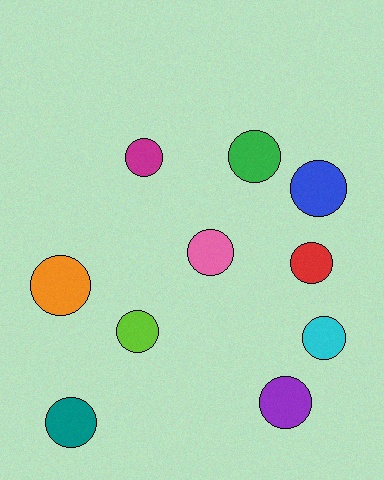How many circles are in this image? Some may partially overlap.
There are 10 circles.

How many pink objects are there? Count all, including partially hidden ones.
There is 1 pink object.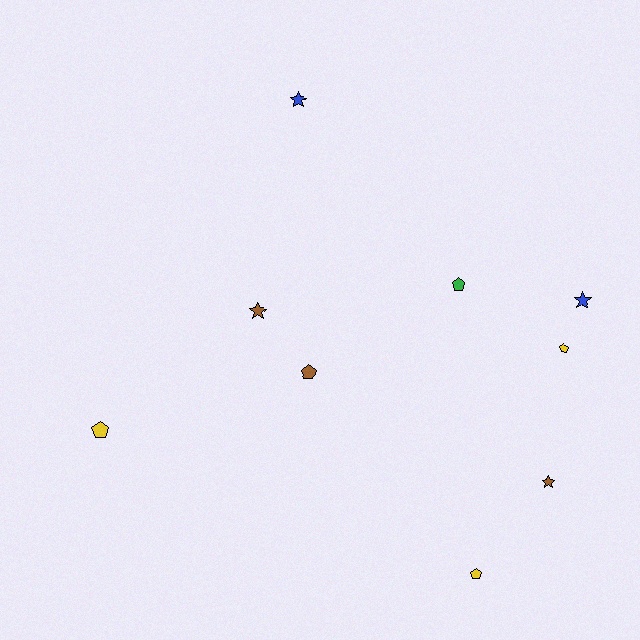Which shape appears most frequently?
Pentagon, with 5 objects.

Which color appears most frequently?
Yellow, with 3 objects.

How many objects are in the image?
There are 9 objects.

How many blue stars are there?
There are 2 blue stars.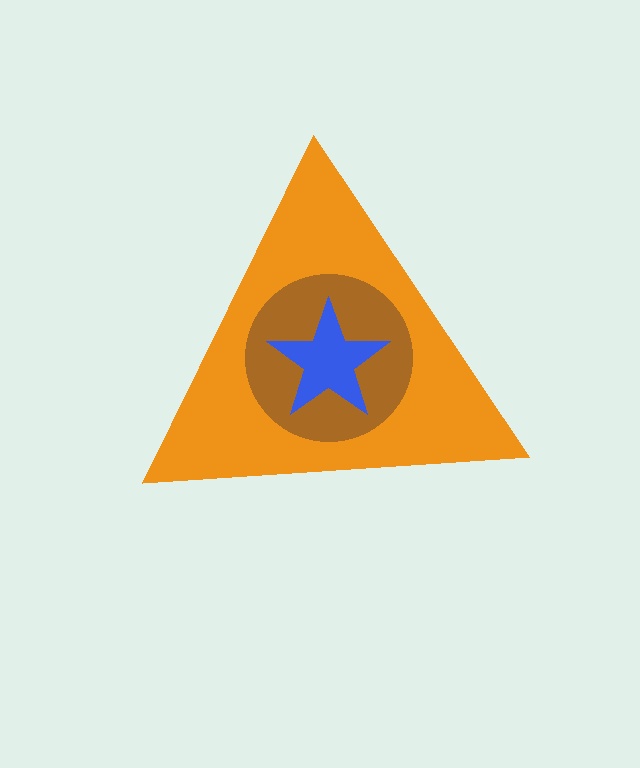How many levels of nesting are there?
3.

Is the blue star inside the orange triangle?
Yes.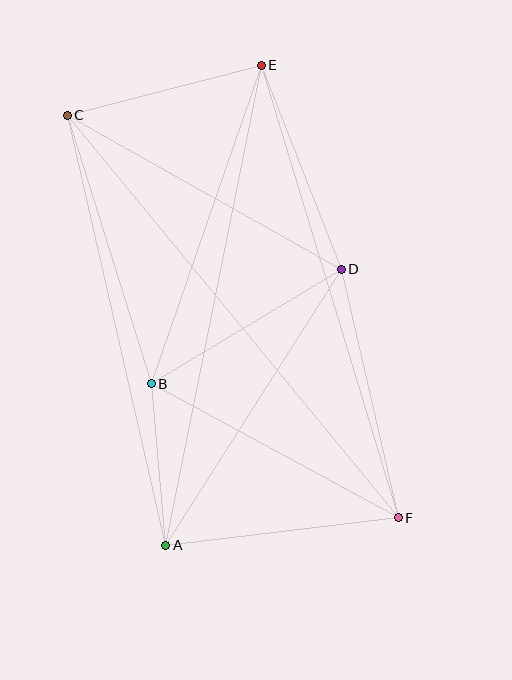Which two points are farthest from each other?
Points C and F are farthest from each other.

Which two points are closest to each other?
Points A and B are closest to each other.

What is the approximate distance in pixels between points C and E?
The distance between C and E is approximately 200 pixels.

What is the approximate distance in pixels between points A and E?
The distance between A and E is approximately 489 pixels.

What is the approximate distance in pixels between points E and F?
The distance between E and F is approximately 473 pixels.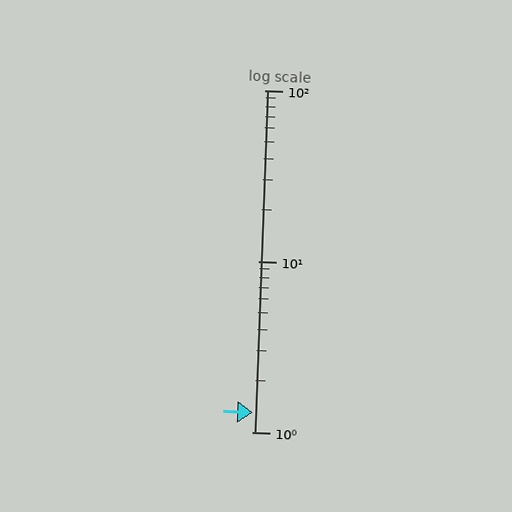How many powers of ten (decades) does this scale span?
The scale spans 2 decades, from 1 to 100.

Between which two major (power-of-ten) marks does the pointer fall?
The pointer is between 1 and 10.